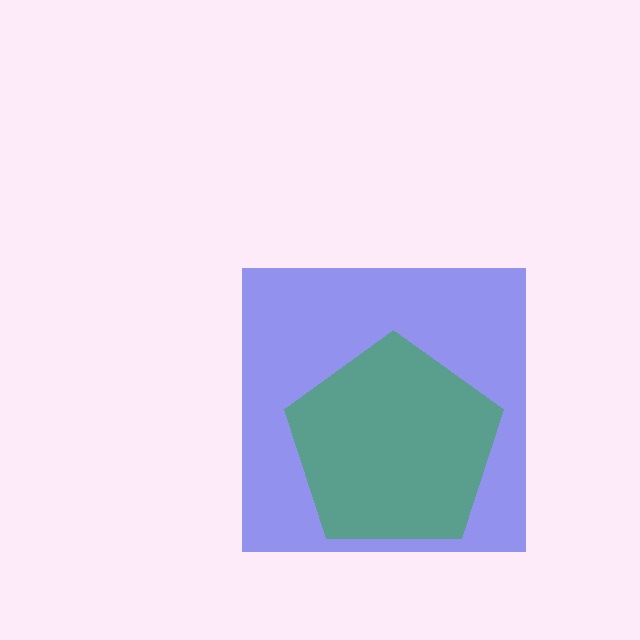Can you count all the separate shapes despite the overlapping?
Yes, there are 2 separate shapes.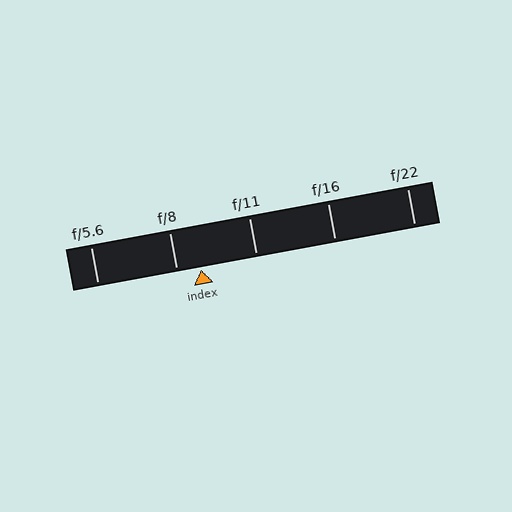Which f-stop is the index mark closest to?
The index mark is closest to f/8.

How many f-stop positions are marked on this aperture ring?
There are 5 f-stop positions marked.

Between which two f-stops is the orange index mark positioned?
The index mark is between f/8 and f/11.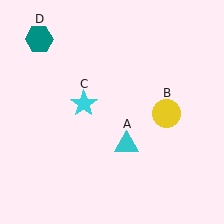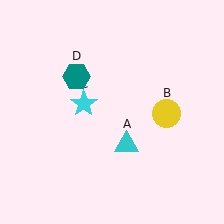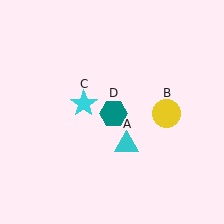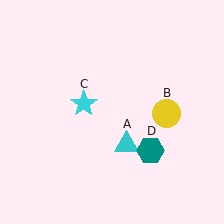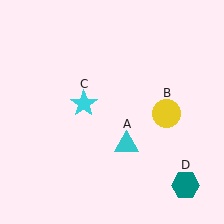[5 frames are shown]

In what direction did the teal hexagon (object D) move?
The teal hexagon (object D) moved down and to the right.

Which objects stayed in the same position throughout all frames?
Cyan triangle (object A) and yellow circle (object B) and cyan star (object C) remained stationary.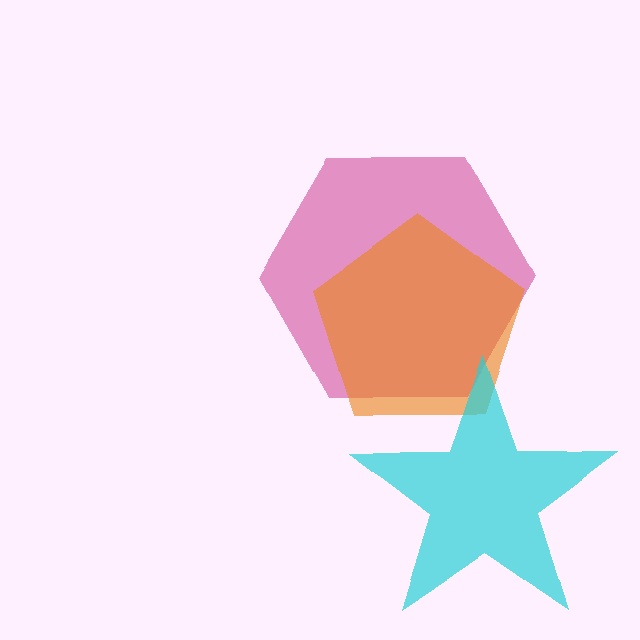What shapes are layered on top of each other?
The layered shapes are: a magenta hexagon, an orange pentagon, a cyan star.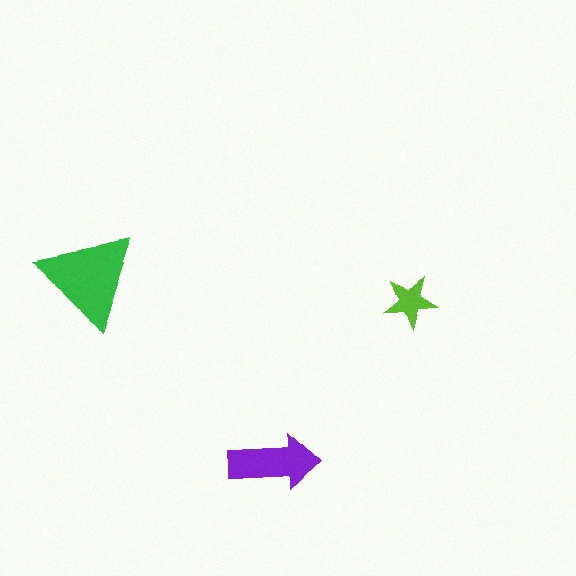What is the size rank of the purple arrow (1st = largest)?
2nd.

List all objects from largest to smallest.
The green triangle, the purple arrow, the lime star.